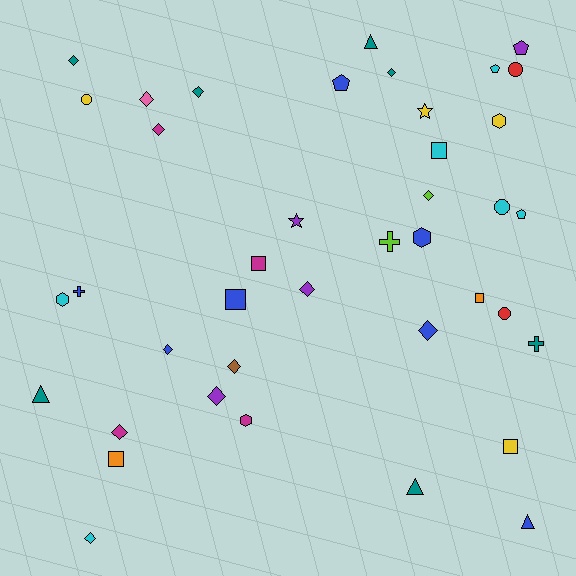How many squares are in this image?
There are 6 squares.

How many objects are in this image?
There are 40 objects.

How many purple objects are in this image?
There are 4 purple objects.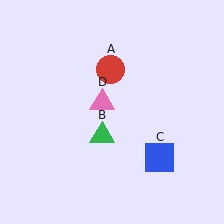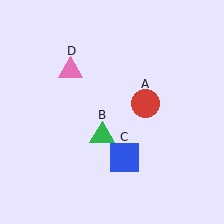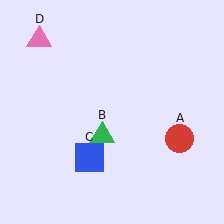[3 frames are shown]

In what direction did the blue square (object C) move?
The blue square (object C) moved left.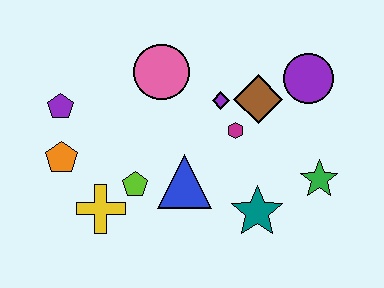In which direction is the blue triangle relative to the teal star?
The blue triangle is to the left of the teal star.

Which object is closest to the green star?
The teal star is closest to the green star.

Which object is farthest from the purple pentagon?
The green star is farthest from the purple pentagon.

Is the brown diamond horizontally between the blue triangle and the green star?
Yes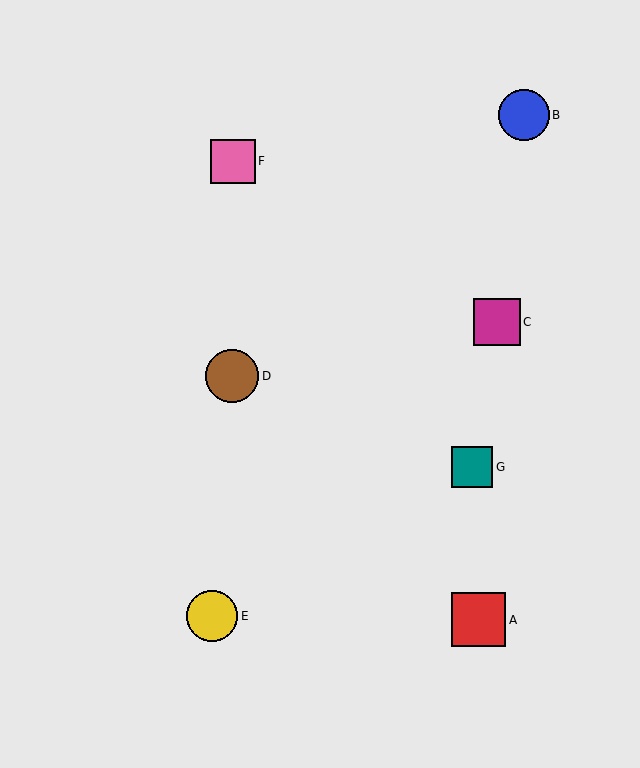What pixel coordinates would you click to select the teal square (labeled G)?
Click at (472, 467) to select the teal square G.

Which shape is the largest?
The red square (labeled A) is the largest.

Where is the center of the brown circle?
The center of the brown circle is at (232, 376).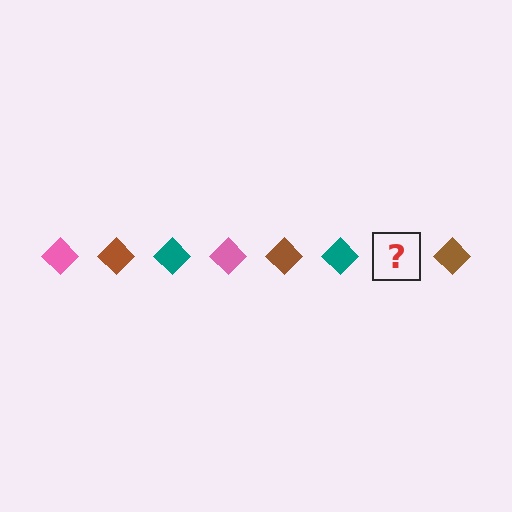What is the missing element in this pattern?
The missing element is a pink diamond.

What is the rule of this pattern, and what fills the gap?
The rule is that the pattern cycles through pink, brown, teal diamonds. The gap should be filled with a pink diamond.